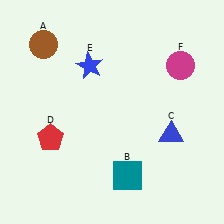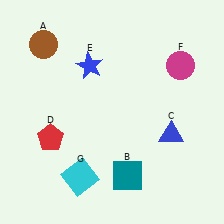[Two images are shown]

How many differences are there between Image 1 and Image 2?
There is 1 difference between the two images.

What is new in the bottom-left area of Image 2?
A cyan square (G) was added in the bottom-left area of Image 2.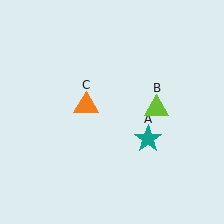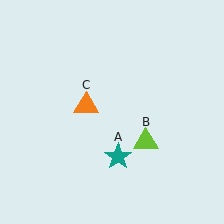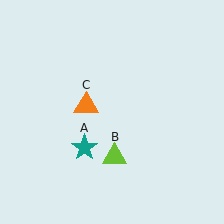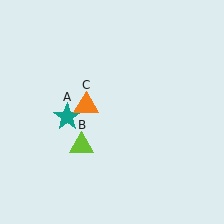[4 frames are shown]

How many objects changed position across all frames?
2 objects changed position: teal star (object A), lime triangle (object B).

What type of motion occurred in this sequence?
The teal star (object A), lime triangle (object B) rotated clockwise around the center of the scene.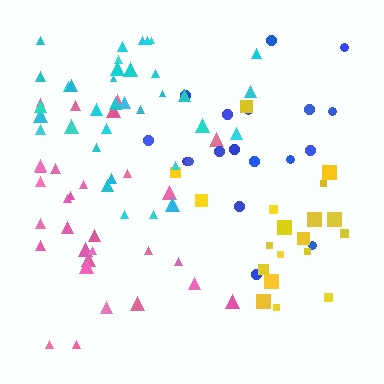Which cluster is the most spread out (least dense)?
Blue.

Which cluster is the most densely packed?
Cyan.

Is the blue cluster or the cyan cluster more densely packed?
Cyan.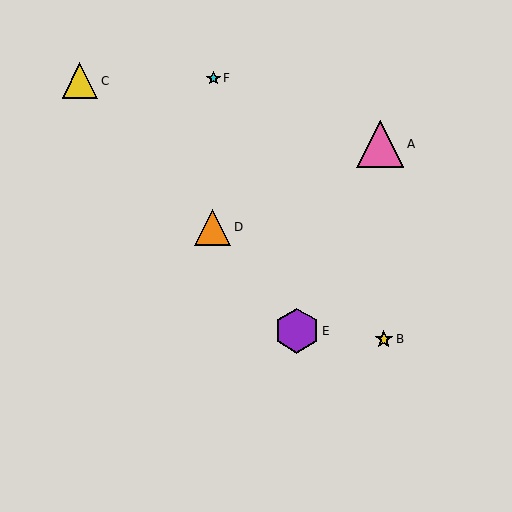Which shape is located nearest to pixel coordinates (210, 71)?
The cyan star (labeled F) at (214, 78) is nearest to that location.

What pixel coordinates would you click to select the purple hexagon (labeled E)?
Click at (297, 331) to select the purple hexagon E.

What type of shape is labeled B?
Shape B is a yellow star.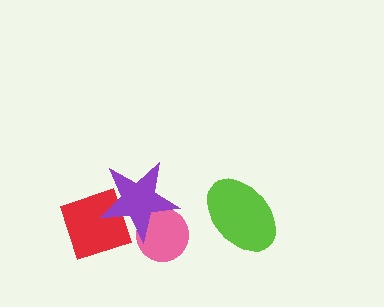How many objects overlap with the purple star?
2 objects overlap with the purple star.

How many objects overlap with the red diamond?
1 object overlaps with the red diamond.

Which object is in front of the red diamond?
The purple star is in front of the red diamond.